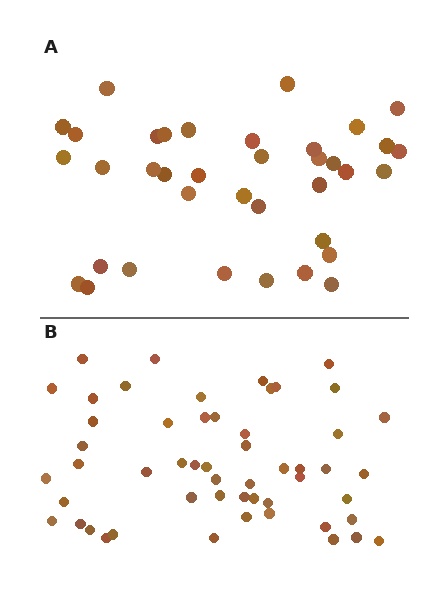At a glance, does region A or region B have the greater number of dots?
Region B (the bottom region) has more dots.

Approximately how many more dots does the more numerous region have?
Region B has approximately 15 more dots than region A.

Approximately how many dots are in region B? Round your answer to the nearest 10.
About 50 dots. (The exact count is 53, which rounds to 50.)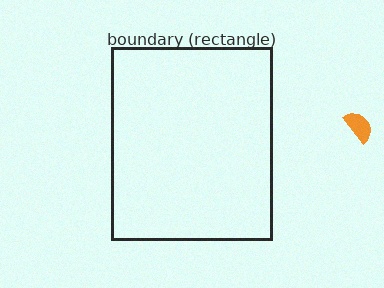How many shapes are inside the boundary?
0 inside, 1 outside.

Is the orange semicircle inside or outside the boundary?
Outside.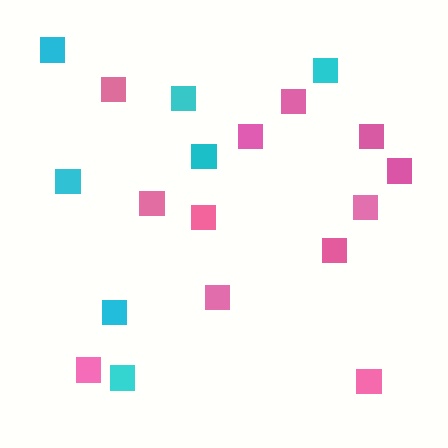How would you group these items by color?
There are 2 groups: one group of pink squares (12) and one group of cyan squares (7).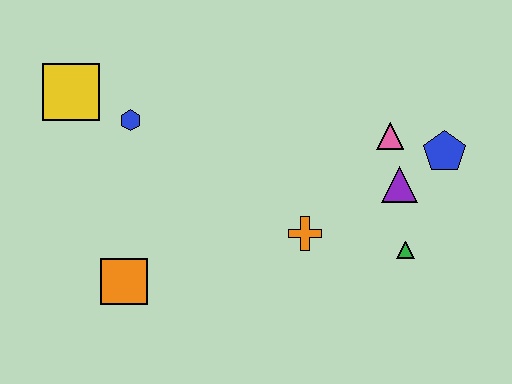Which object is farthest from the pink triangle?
The yellow square is farthest from the pink triangle.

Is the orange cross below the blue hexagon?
Yes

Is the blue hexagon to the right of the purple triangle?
No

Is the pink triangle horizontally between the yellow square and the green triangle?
Yes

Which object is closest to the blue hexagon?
The yellow square is closest to the blue hexagon.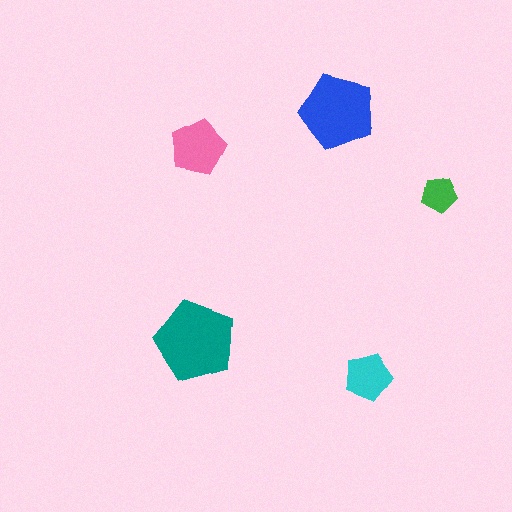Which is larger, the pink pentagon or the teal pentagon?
The teal one.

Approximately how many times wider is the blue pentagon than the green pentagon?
About 2 times wider.